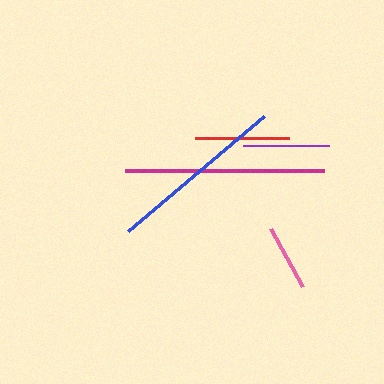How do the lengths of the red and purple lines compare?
The red and purple lines are approximately the same length.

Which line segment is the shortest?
The pink line is the shortest at approximately 66 pixels.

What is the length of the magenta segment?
The magenta segment is approximately 198 pixels long.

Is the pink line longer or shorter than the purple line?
The purple line is longer than the pink line.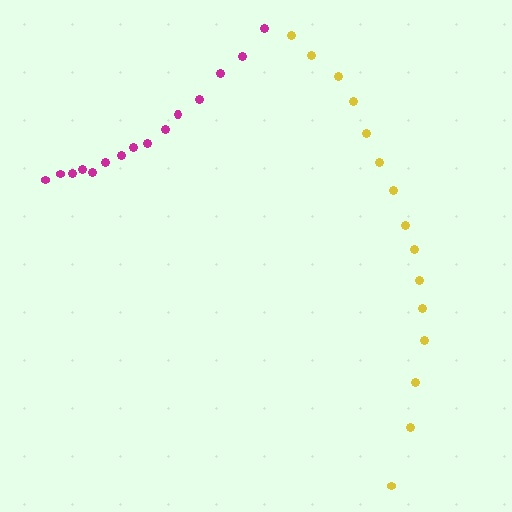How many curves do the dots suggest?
There are 2 distinct paths.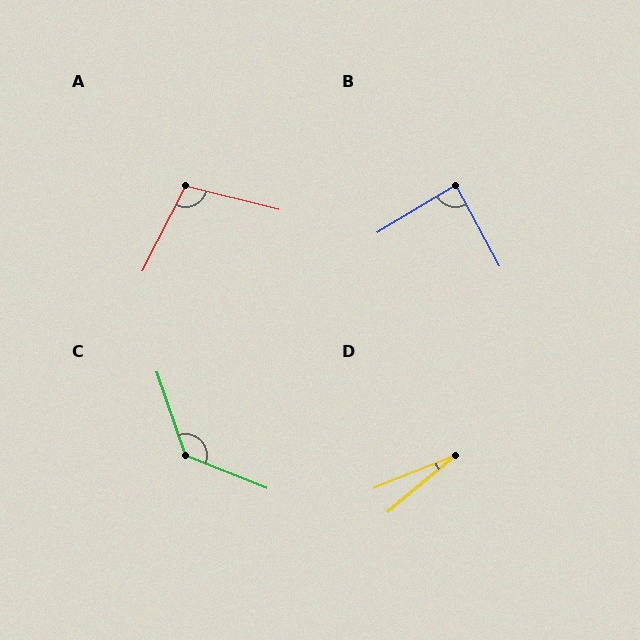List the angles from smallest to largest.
D (18°), B (87°), A (103°), C (131°).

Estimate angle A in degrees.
Approximately 103 degrees.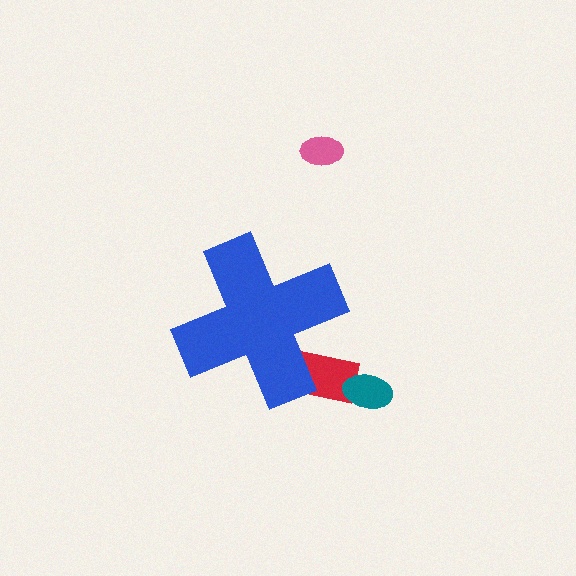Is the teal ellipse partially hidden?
No, the teal ellipse is fully visible.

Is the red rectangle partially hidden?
Yes, the red rectangle is partially hidden behind the blue cross.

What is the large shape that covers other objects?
A blue cross.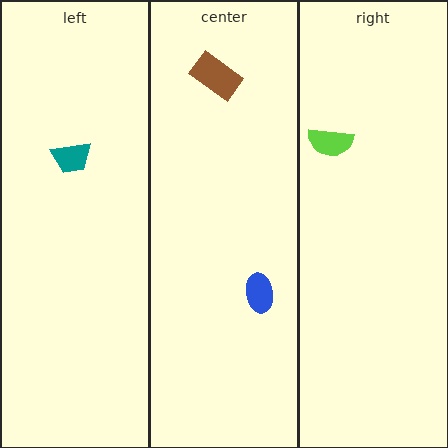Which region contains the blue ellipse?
The center region.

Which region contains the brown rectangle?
The center region.